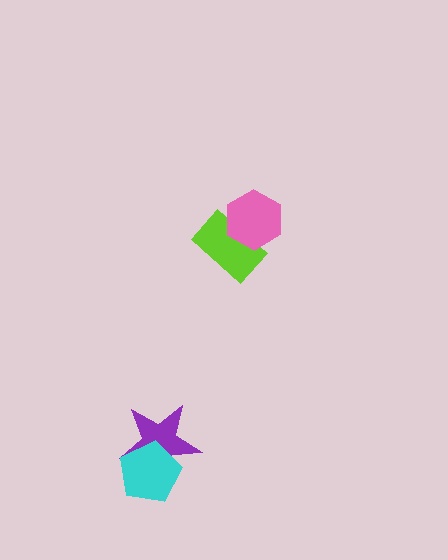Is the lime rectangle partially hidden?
Yes, it is partially covered by another shape.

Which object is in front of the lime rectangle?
The pink hexagon is in front of the lime rectangle.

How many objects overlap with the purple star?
1 object overlaps with the purple star.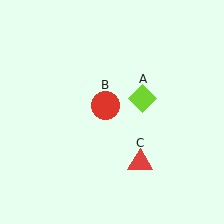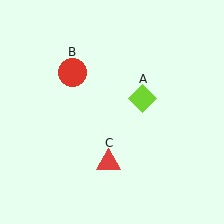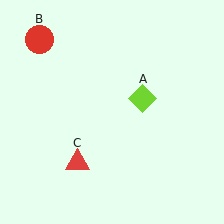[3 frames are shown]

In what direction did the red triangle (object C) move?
The red triangle (object C) moved left.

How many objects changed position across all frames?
2 objects changed position: red circle (object B), red triangle (object C).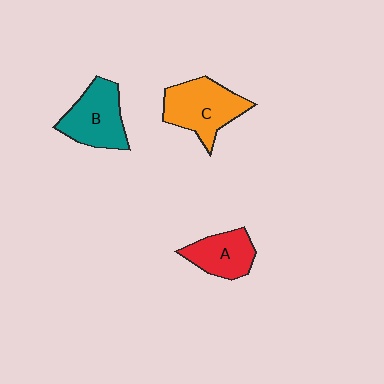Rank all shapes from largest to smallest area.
From largest to smallest: C (orange), B (teal), A (red).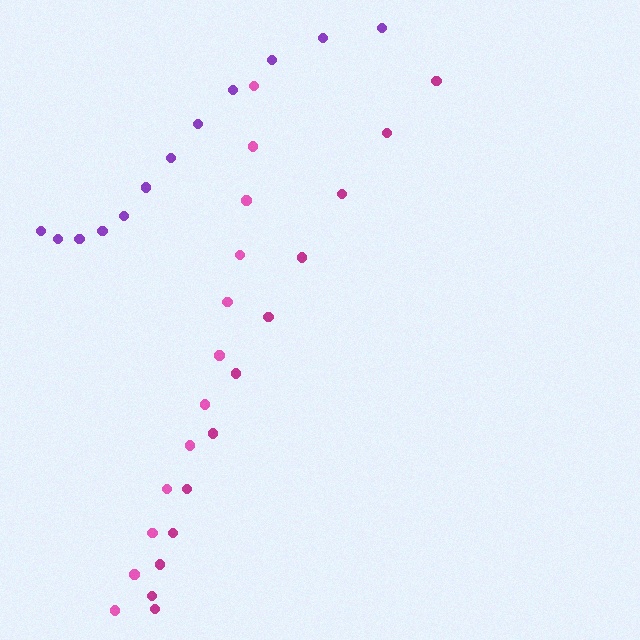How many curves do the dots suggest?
There are 3 distinct paths.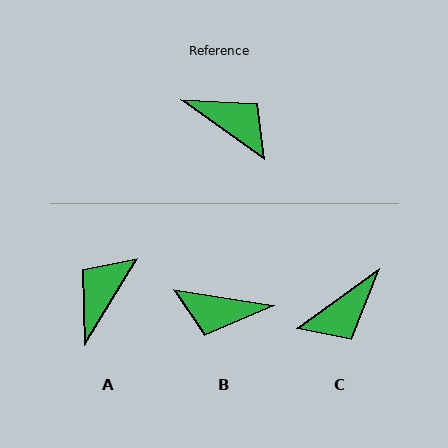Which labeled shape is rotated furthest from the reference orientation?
B, about 153 degrees away.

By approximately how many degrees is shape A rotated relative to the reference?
Approximately 95 degrees counter-clockwise.